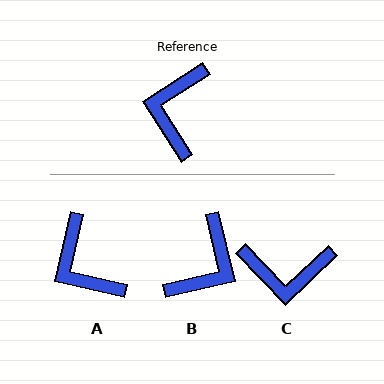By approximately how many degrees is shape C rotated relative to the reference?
Approximately 101 degrees counter-clockwise.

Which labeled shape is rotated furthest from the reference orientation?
B, about 160 degrees away.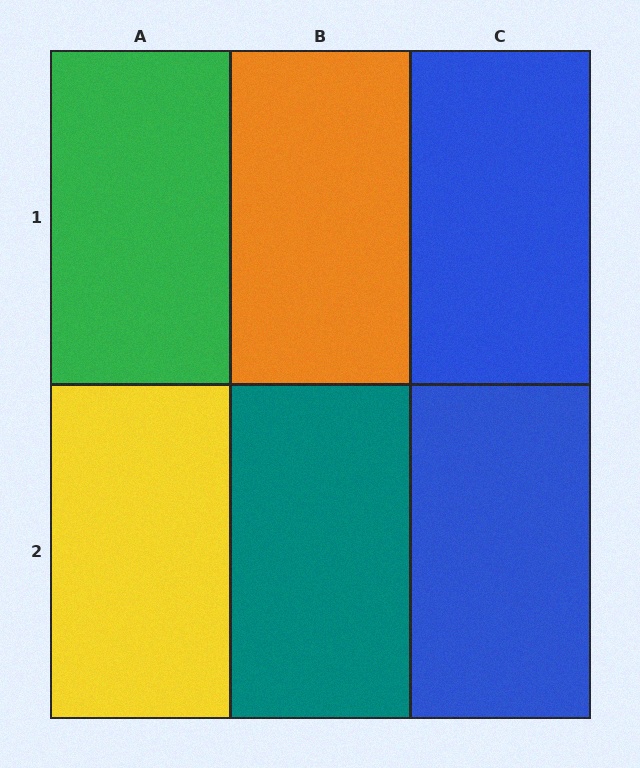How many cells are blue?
2 cells are blue.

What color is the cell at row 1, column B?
Orange.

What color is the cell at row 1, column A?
Green.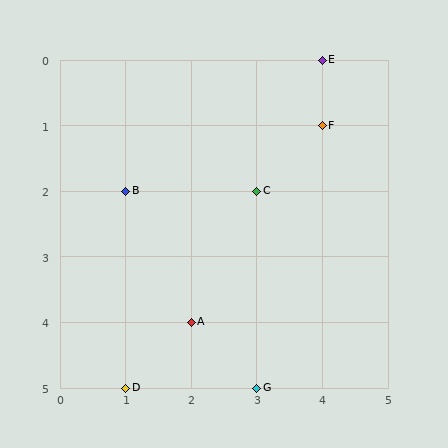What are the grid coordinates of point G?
Point G is at grid coordinates (3, 5).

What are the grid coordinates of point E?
Point E is at grid coordinates (4, 0).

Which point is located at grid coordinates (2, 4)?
Point A is at (2, 4).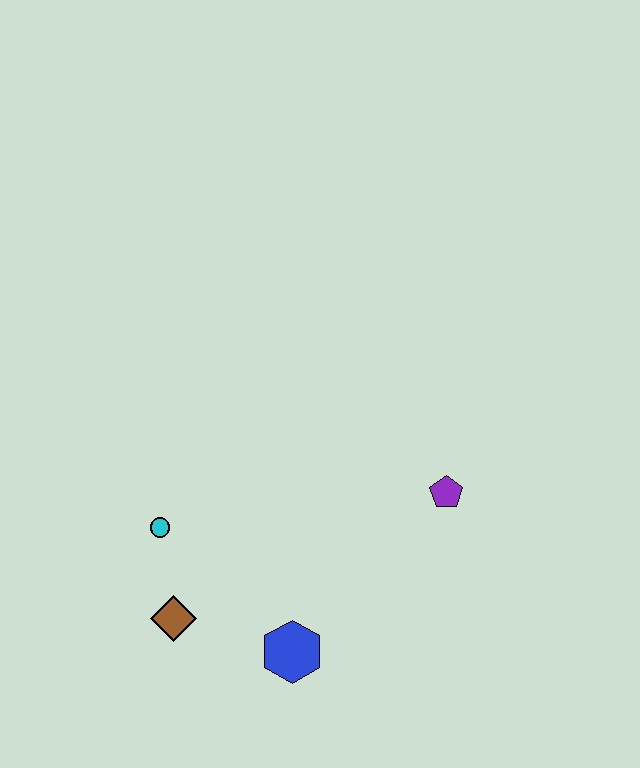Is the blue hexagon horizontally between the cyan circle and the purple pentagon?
Yes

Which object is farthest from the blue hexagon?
The purple pentagon is farthest from the blue hexagon.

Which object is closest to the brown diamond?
The cyan circle is closest to the brown diamond.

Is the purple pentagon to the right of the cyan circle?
Yes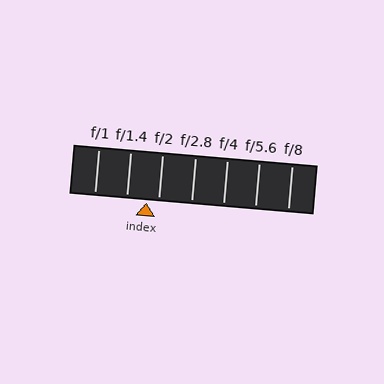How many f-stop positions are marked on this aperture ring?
There are 7 f-stop positions marked.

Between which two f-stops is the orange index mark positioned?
The index mark is between f/1.4 and f/2.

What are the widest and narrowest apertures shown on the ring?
The widest aperture shown is f/1 and the narrowest is f/8.